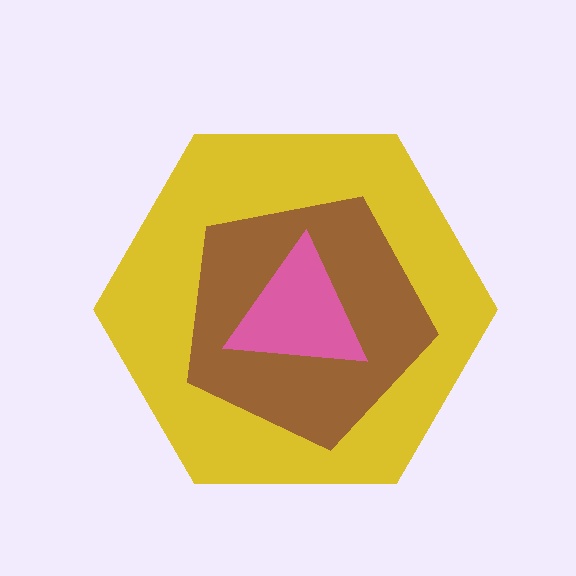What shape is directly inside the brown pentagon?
The pink triangle.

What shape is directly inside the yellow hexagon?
The brown pentagon.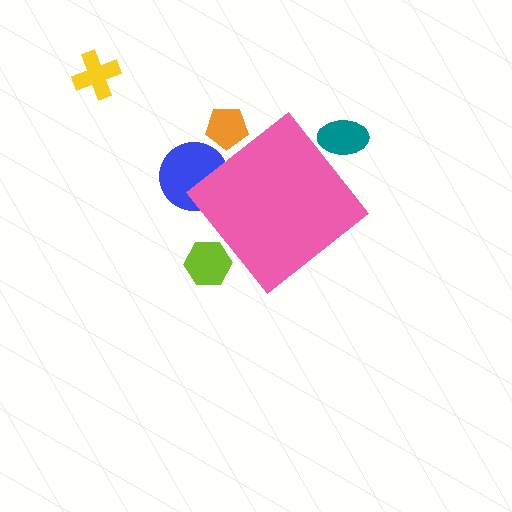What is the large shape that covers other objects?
A pink diamond.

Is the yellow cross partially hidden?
No, the yellow cross is fully visible.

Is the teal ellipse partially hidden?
Yes, the teal ellipse is partially hidden behind the pink diamond.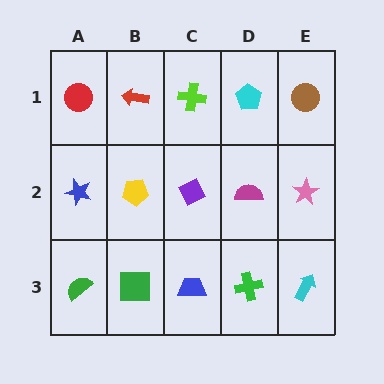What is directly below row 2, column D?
A green cross.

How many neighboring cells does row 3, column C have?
3.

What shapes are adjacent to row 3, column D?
A magenta semicircle (row 2, column D), a blue trapezoid (row 3, column C), a cyan arrow (row 3, column E).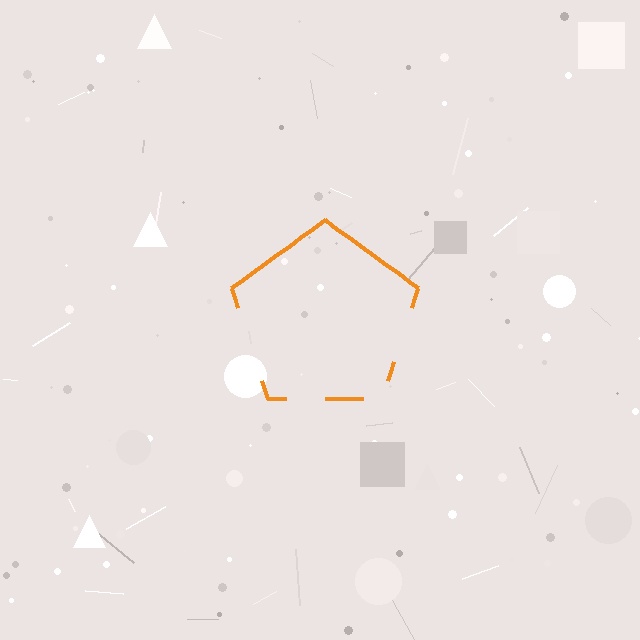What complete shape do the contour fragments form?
The contour fragments form a pentagon.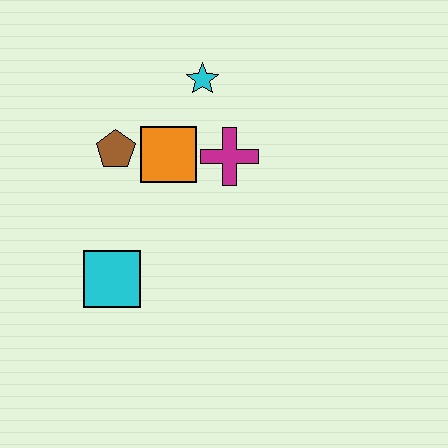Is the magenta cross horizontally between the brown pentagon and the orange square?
No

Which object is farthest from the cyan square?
The cyan star is farthest from the cyan square.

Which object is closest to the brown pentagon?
The orange square is closest to the brown pentagon.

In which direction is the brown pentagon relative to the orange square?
The brown pentagon is to the left of the orange square.